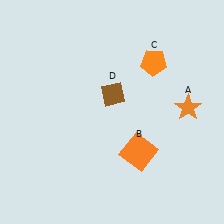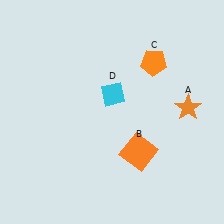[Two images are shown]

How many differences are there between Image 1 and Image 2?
There is 1 difference between the two images.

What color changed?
The diamond (D) changed from brown in Image 1 to cyan in Image 2.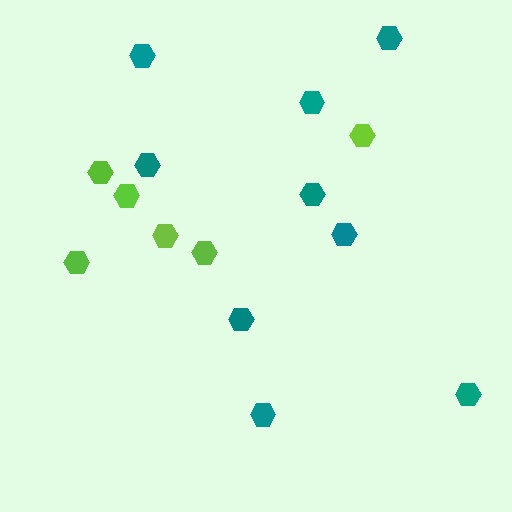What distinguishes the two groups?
There are 2 groups: one group of teal hexagons (9) and one group of lime hexagons (6).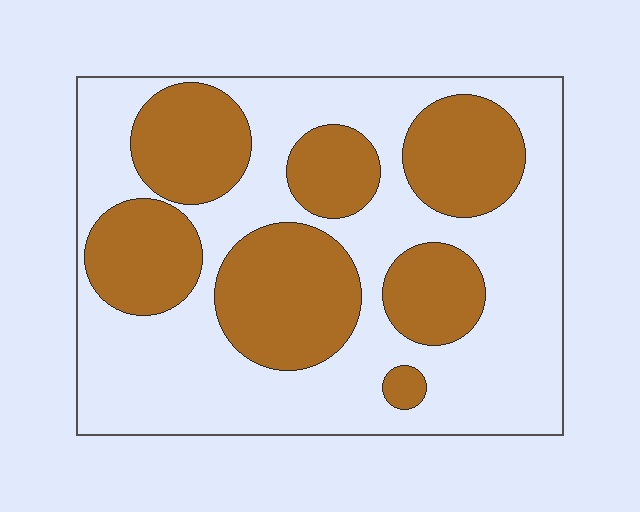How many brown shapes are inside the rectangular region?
7.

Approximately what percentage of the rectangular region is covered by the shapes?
Approximately 40%.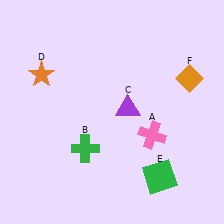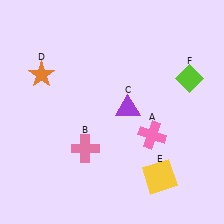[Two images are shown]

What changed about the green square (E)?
In Image 1, E is green. In Image 2, it changed to yellow.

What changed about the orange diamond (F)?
In Image 1, F is orange. In Image 2, it changed to lime.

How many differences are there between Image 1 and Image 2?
There are 3 differences between the two images.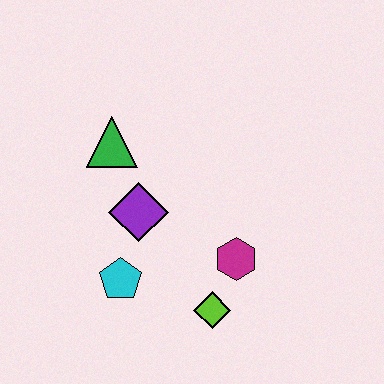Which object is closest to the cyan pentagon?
The purple diamond is closest to the cyan pentagon.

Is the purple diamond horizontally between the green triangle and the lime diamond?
Yes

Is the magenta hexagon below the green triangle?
Yes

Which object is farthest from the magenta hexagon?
The green triangle is farthest from the magenta hexagon.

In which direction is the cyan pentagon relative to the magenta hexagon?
The cyan pentagon is to the left of the magenta hexagon.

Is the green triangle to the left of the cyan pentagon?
Yes